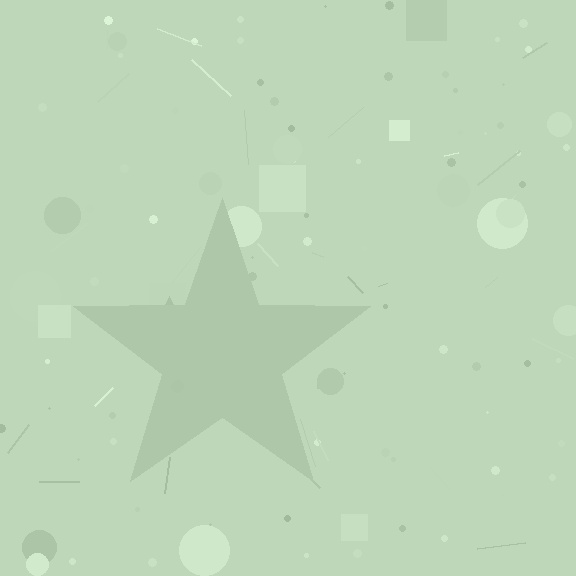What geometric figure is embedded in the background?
A star is embedded in the background.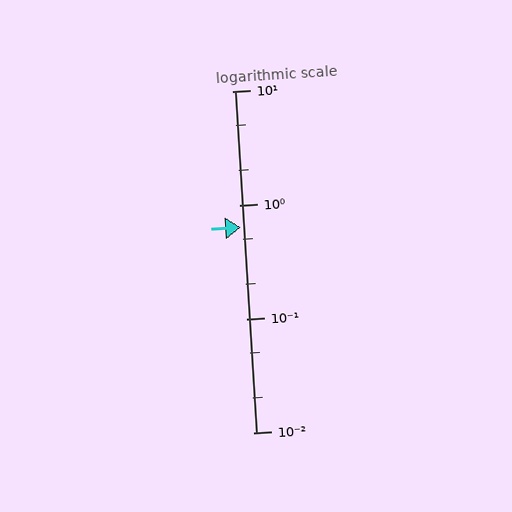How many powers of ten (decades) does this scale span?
The scale spans 3 decades, from 0.01 to 10.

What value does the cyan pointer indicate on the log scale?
The pointer indicates approximately 0.63.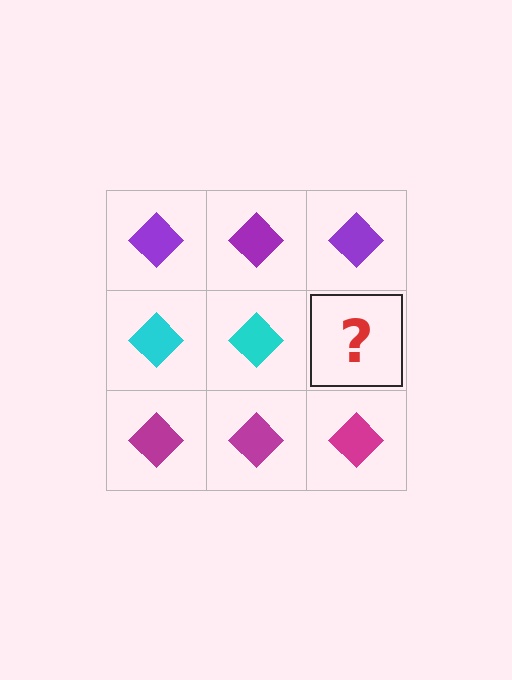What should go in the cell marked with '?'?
The missing cell should contain a cyan diamond.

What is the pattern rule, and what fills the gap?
The rule is that each row has a consistent color. The gap should be filled with a cyan diamond.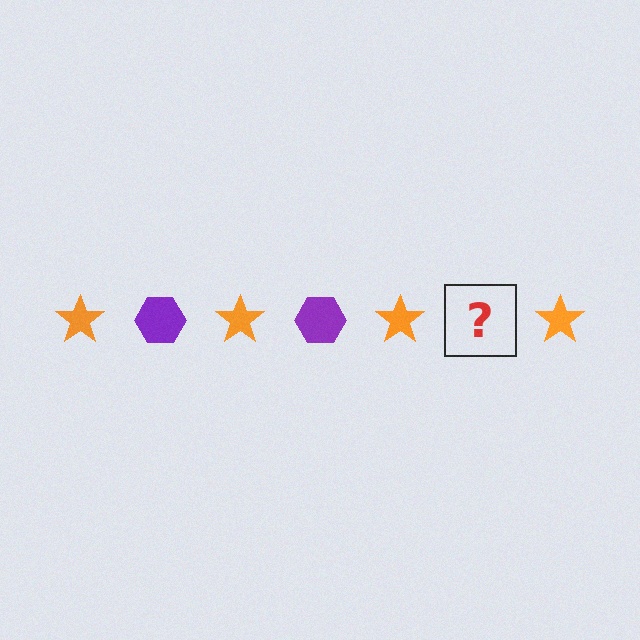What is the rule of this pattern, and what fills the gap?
The rule is that the pattern alternates between orange star and purple hexagon. The gap should be filled with a purple hexagon.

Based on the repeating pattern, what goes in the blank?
The blank should be a purple hexagon.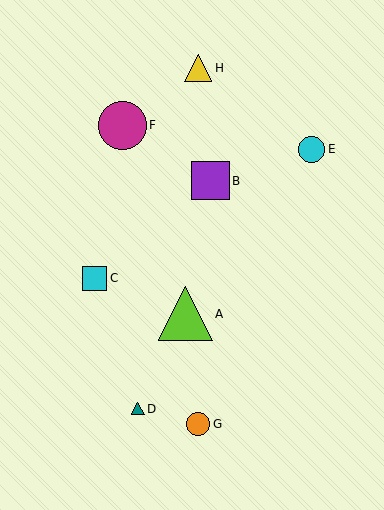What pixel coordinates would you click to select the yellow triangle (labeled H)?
Click at (198, 68) to select the yellow triangle H.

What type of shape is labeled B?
Shape B is a purple square.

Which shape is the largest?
The lime triangle (labeled A) is the largest.